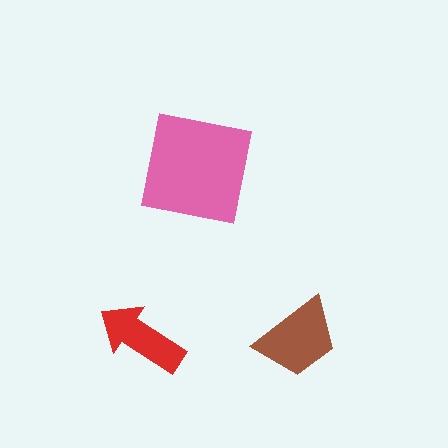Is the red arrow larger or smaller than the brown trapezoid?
Smaller.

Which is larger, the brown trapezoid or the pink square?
The pink square.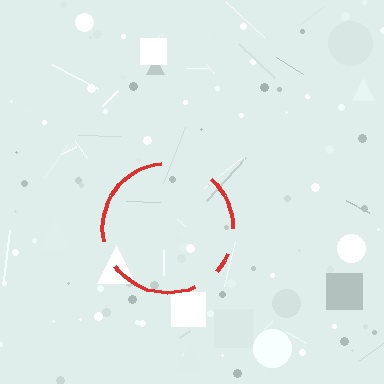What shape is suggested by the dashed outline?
The dashed outline suggests a circle.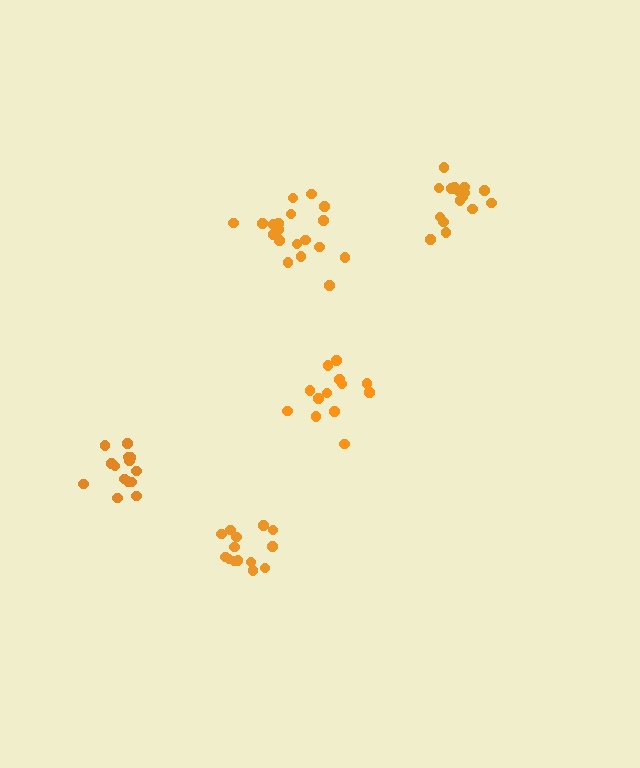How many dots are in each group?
Group 1: 14 dots, Group 2: 13 dots, Group 3: 19 dots, Group 4: 16 dots, Group 5: 14 dots (76 total).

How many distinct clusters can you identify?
There are 5 distinct clusters.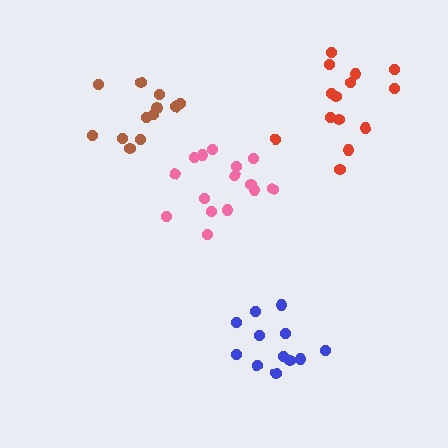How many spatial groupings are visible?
There are 4 spatial groupings.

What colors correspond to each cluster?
The clusters are colored: red, blue, brown, pink.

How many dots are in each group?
Group 1: 14 dots, Group 2: 12 dots, Group 3: 12 dots, Group 4: 15 dots (53 total).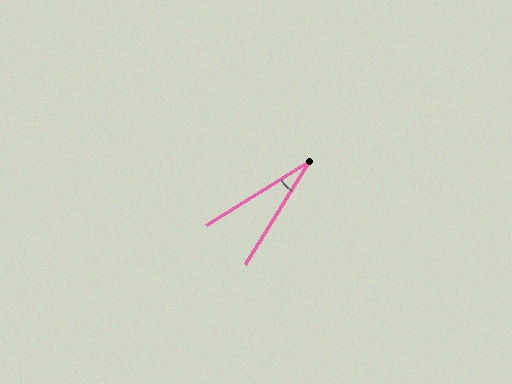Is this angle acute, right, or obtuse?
It is acute.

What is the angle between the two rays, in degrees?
Approximately 26 degrees.